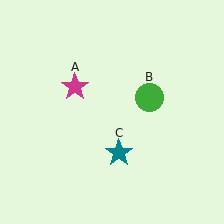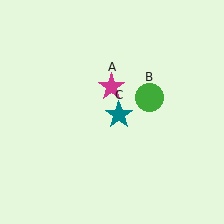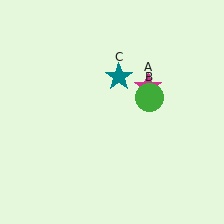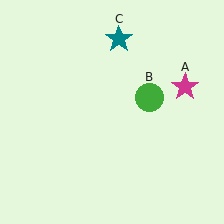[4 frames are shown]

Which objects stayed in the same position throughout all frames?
Green circle (object B) remained stationary.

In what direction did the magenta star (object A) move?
The magenta star (object A) moved right.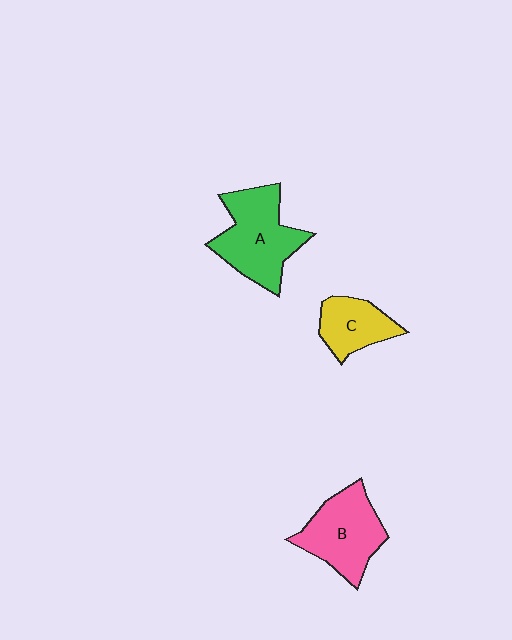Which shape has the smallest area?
Shape C (yellow).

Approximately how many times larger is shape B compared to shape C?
Approximately 1.5 times.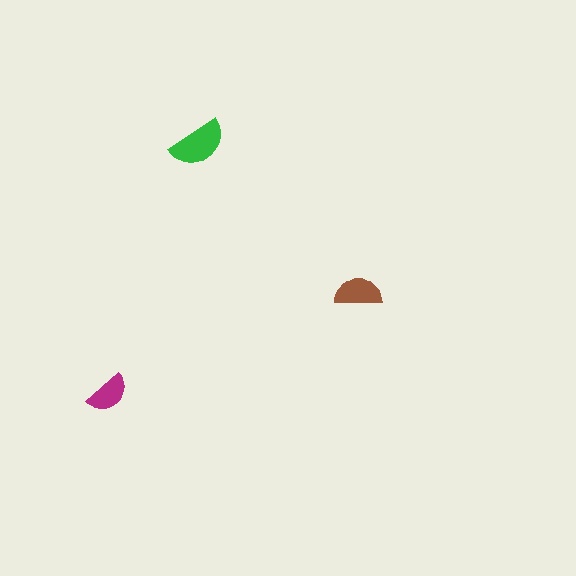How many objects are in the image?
There are 3 objects in the image.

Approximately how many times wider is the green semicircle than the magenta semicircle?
About 1.5 times wider.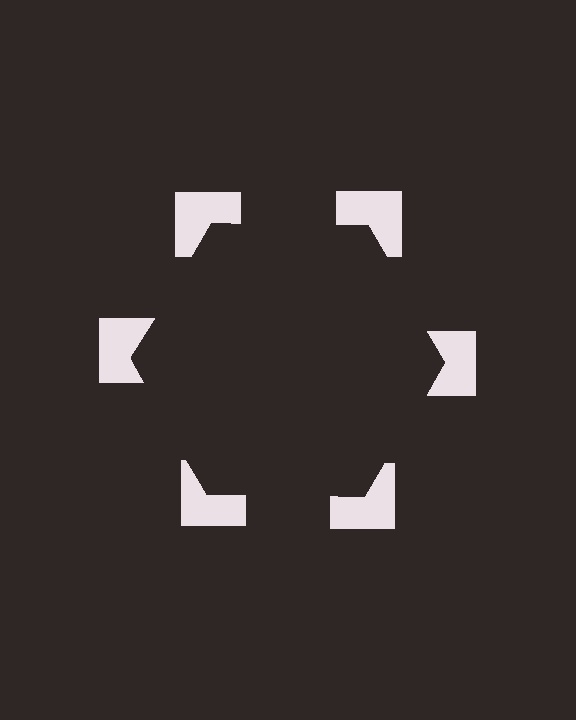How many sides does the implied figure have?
6 sides.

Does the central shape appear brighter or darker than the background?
It typically appears slightly darker than the background, even though no actual brightness change is drawn.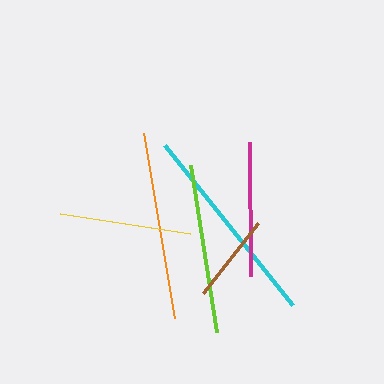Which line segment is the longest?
The cyan line is the longest at approximately 205 pixels.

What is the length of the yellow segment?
The yellow segment is approximately 131 pixels long.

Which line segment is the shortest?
The brown line is the shortest at approximately 90 pixels.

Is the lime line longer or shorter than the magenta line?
The lime line is longer than the magenta line.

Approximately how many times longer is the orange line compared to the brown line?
The orange line is approximately 2.1 times the length of the brown line.